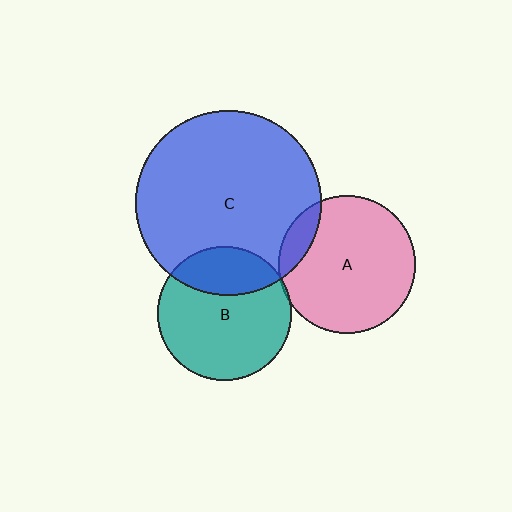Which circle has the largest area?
Circle C (blue).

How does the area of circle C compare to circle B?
Approximately 1.9 times.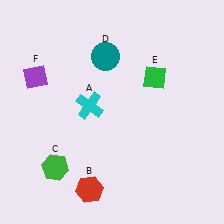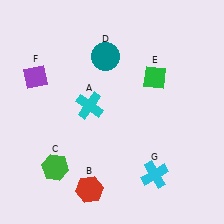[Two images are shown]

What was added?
A cyan cross (G) was added in Image 2.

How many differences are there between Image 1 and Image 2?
There is 1 difference between the two images.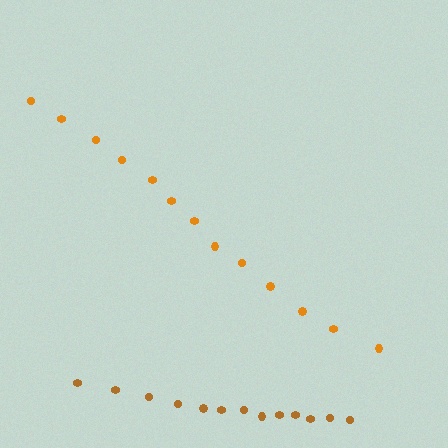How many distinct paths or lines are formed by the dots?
There are 2 distinct paths.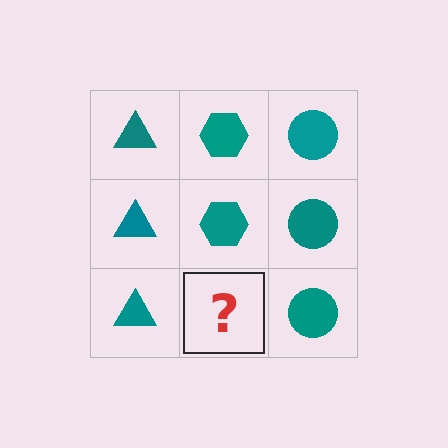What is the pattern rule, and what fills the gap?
The rule is that each column has a consistent shape. The gap should be filled with a teal hexagon.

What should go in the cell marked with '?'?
The missing cell should contain a teal hexagon.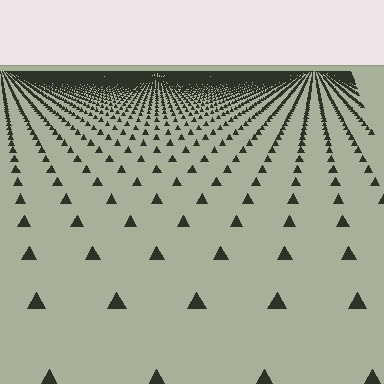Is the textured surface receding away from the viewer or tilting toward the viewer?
The surface is receding away from the viewer. Texture elements get smaller and denser toward the top.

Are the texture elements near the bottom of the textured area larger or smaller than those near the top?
Larger. Near the bottom, elements are closer to the viewer and appear at a bigger on-screen size.